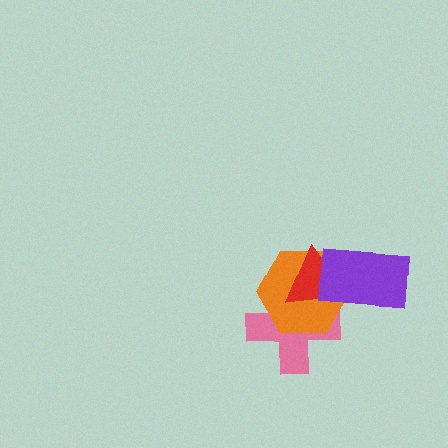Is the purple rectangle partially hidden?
No, no other shape covers it.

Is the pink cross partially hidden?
Yes, it is partially covered by another shape.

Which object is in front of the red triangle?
The purple rectangle is in front of the red triangle.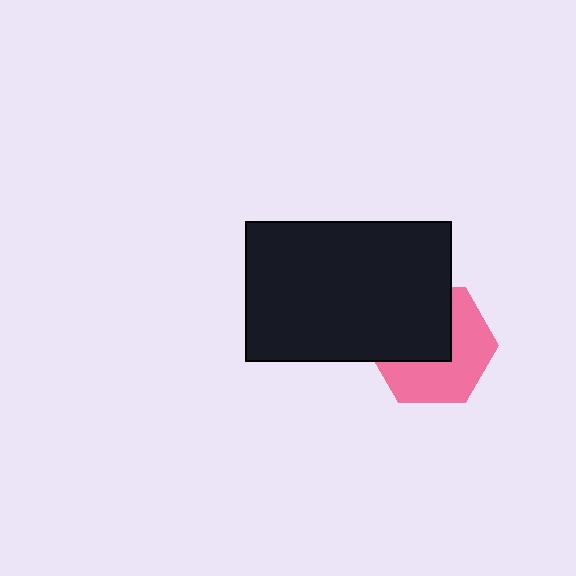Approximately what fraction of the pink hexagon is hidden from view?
Roughly 46% of the pink hexagon is hidden behind the black rectangle.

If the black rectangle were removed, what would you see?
You would see the complete pink hexagon.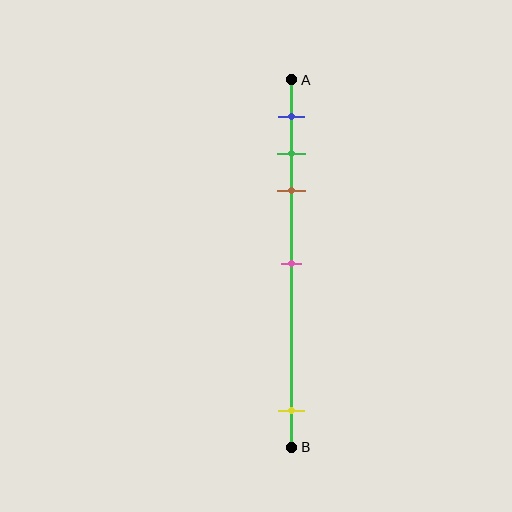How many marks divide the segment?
There are 5 marks dividing the segment.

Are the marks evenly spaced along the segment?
No, the marks are not evenly spaced.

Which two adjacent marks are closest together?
The green and brown marks are the closest adjacent pair.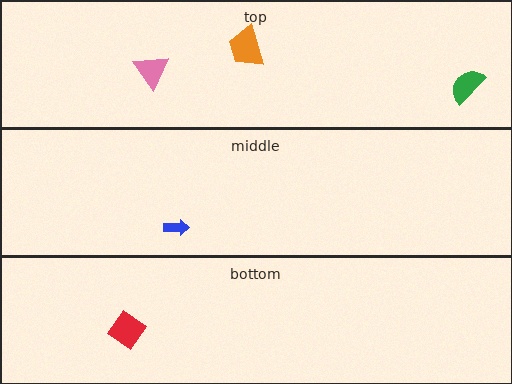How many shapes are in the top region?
3.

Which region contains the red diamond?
The bottom region.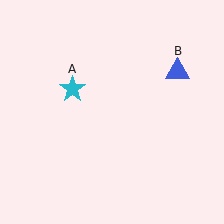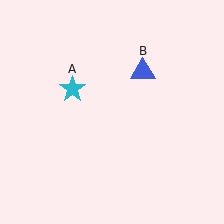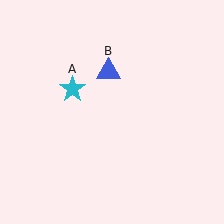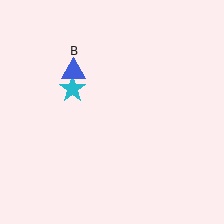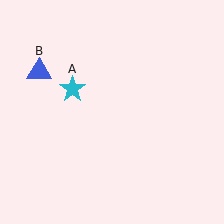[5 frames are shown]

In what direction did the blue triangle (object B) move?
The blue triangle (object B) moved left.